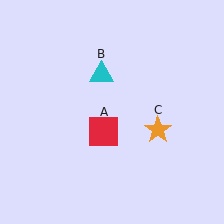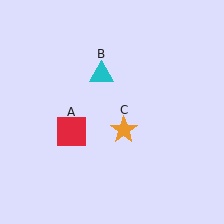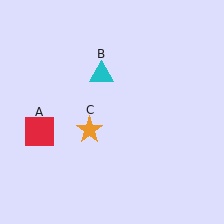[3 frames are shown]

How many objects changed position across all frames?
2 objects changed position: red square (object A), orange star (object C).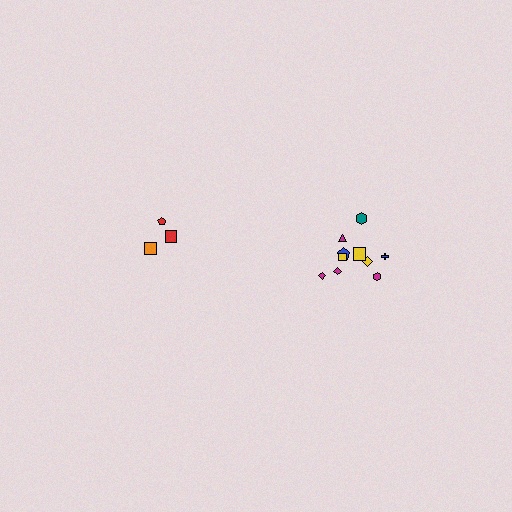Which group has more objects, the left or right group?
The right group.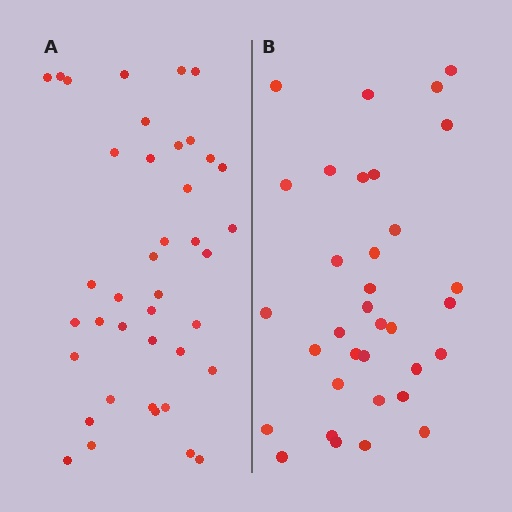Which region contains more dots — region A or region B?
Region A (the left region) has more dots.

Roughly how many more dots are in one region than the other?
Region A has about 6 more dots than region B.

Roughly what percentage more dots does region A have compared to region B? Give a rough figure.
About 20% more.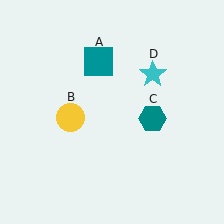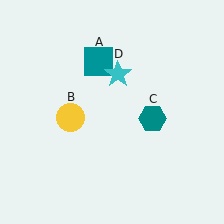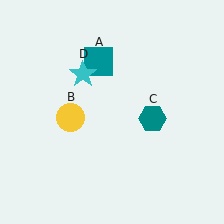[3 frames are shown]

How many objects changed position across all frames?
1 object changed position: cyan star (object D).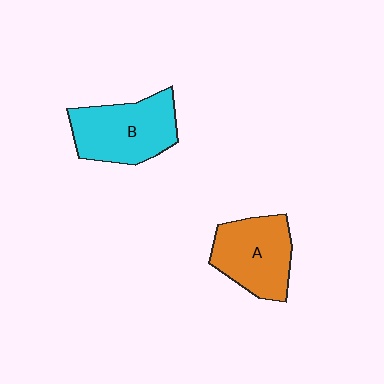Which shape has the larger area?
Shape B (cyan).